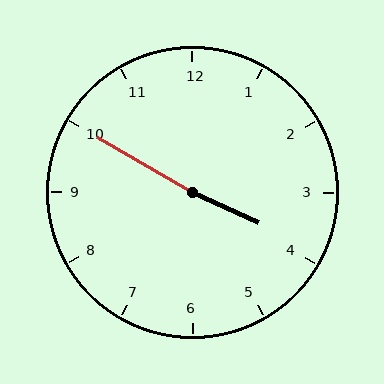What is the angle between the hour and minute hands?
Approximately 175 degrees.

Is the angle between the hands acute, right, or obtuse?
It is obtuse.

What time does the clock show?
3:50.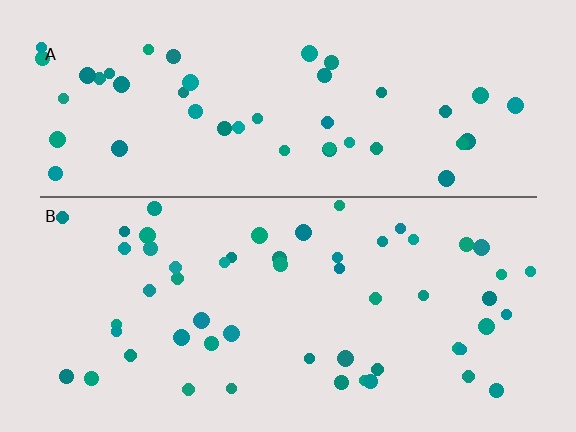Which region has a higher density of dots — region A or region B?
B (the bottom).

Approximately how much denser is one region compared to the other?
Approximately 1.2× — region B over region A.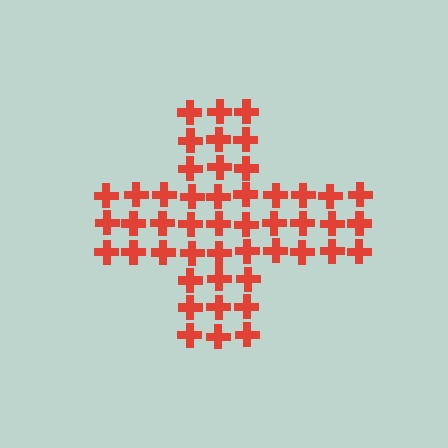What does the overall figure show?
The overall figure shows a cross.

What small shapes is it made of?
It is made of small crosses.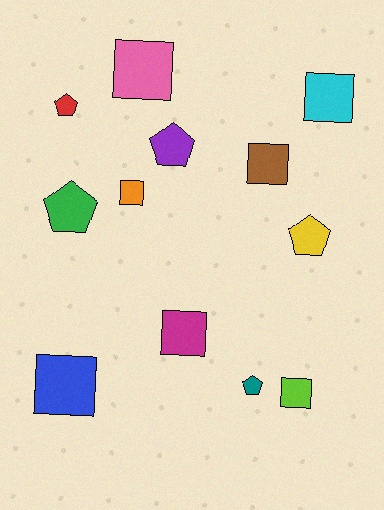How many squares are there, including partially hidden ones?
There are 7 squares.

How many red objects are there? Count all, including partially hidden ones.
There is 1 red object.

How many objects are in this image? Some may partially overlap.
There are 12 objects.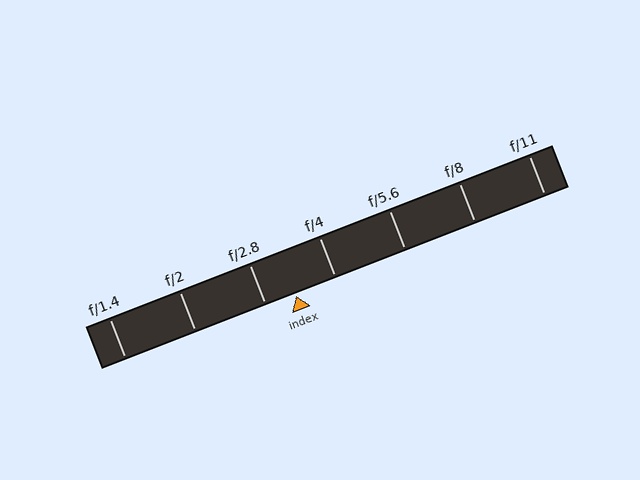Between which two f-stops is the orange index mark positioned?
The index mark is between f/2.8 and f/4.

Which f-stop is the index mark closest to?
The index mark is closest to f/2.8.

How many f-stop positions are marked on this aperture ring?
There are 7 f-stop positions marked.